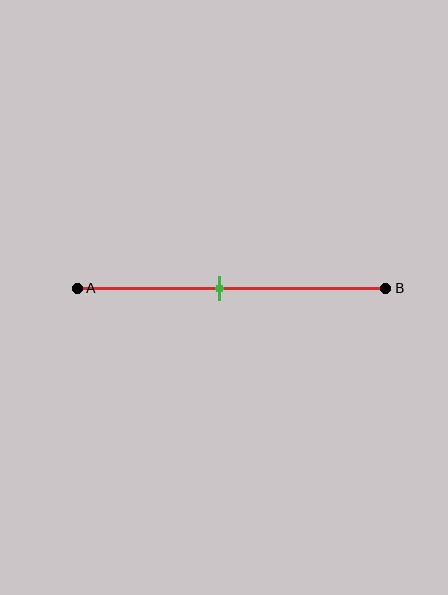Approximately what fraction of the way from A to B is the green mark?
The green mark is approximately 45% of the way from A to B.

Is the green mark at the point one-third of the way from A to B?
No, the mark is at about 45% from A, not at the 33% one-third point.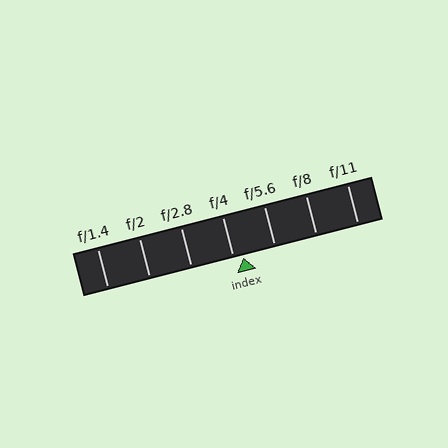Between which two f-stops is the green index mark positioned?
The index mark is between f/4 and f/5.6.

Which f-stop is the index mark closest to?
The index mark is closest to f/4.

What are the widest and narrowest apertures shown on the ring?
The widest aperture shown is f/1.4 and the narrowest is f/11.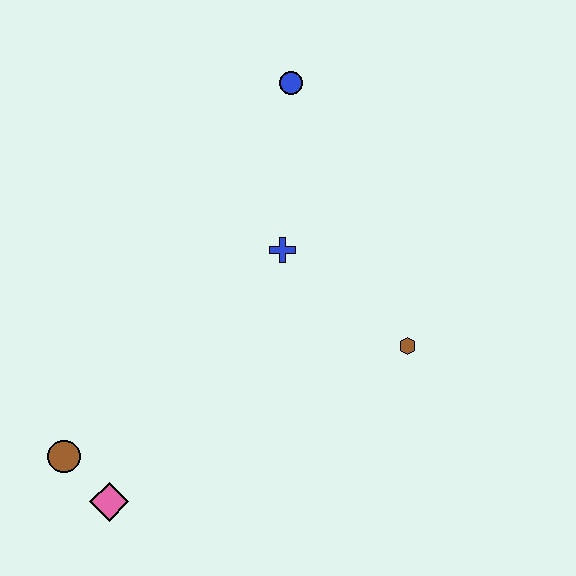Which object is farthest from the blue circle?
The pink diamond is farthest from the blue circle.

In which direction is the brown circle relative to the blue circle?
The brown circle is below the blue circle.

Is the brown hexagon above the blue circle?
No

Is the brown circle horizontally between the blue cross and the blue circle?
No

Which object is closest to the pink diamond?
The brown circle is closest to the pink diamond.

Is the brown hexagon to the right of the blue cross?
Yes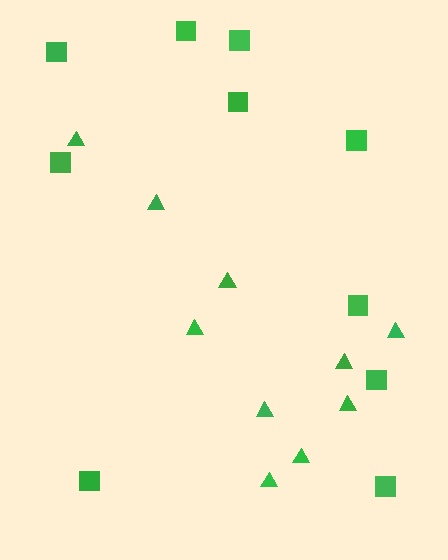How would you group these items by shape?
There are 2 groups: one group of squares (10) and one group of triangles (10).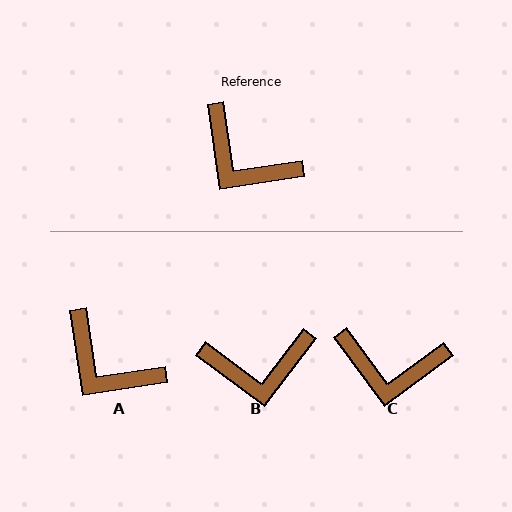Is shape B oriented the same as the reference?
No, it is off by about 45 degrees.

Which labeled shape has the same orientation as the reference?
A.